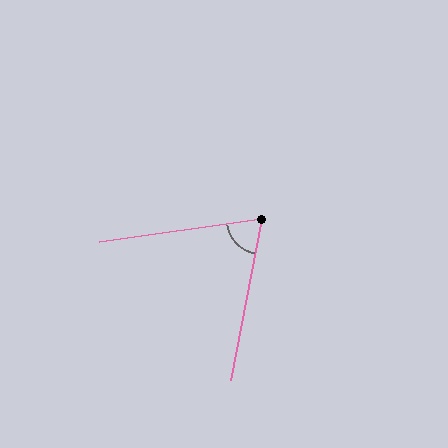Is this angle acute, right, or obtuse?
It is acute.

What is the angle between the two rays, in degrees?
Approximately 71 degrees.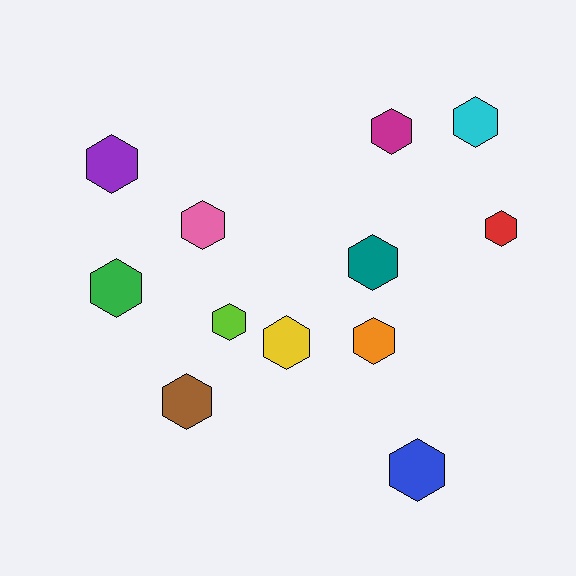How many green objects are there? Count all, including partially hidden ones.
There is 1 green object.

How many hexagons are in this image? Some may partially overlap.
There are 12 hexagons.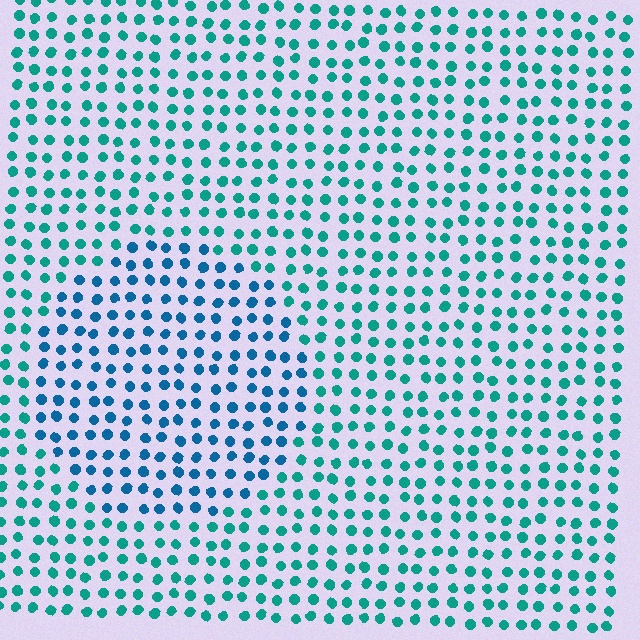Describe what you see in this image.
The image is filled with small teal elements in a uniform arrangement. A circle-shaped region is visible where the elements are tinted to a slightly different hue, forming a subtle color boundary.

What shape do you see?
I see a circle.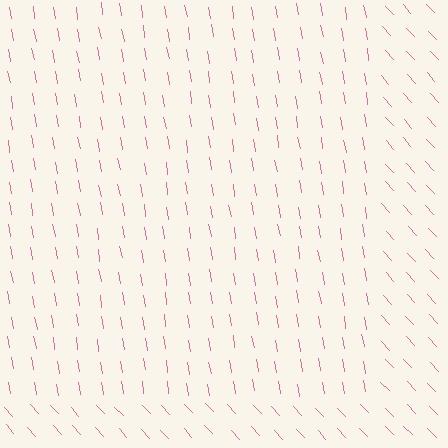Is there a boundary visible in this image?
Yes, there is a texture boundary formed by a change in line orientation.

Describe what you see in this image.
The image is filled with small pink line segments. A rectangle region in the image has lines oriented differently from the surrounding lines, creating a visible texture boundary.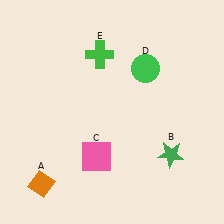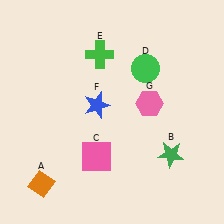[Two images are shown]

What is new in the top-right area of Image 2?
A pink hexagon (G) was added in the top-right area of Image 2.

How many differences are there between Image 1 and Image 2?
There are 2 differences between the two images.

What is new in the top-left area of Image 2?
A blue star (F) was added in the top-left area of Image 2.